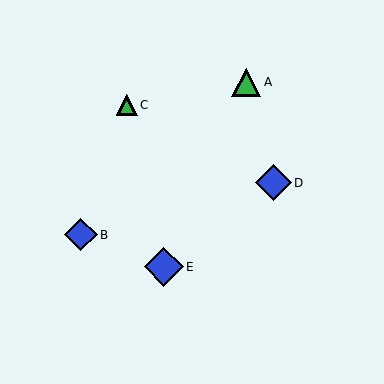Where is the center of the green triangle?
The center of the green triangle is at (127, 105).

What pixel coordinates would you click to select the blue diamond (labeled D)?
Click at (273, 183) to select the blue diamond D.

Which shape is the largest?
The blue diamond (labeled E) is the largest.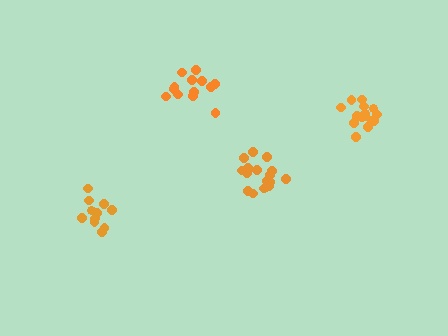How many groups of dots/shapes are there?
There are 4 groups.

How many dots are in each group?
Group 1: 17 dots, Group 2: 11 dots, Group 3: 13 dots, Group 4: 16 dots (57 total).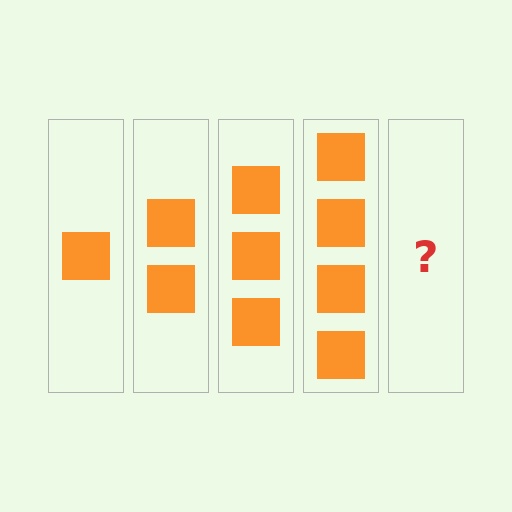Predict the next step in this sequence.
The next step is 5 squares.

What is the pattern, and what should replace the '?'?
The pattern is that each step adds one more square. The '?' should be 5 squares.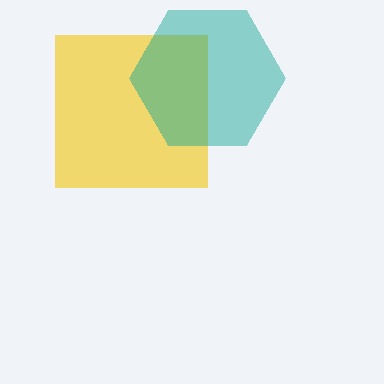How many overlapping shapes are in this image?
There are 2 overlapping shapes in the image.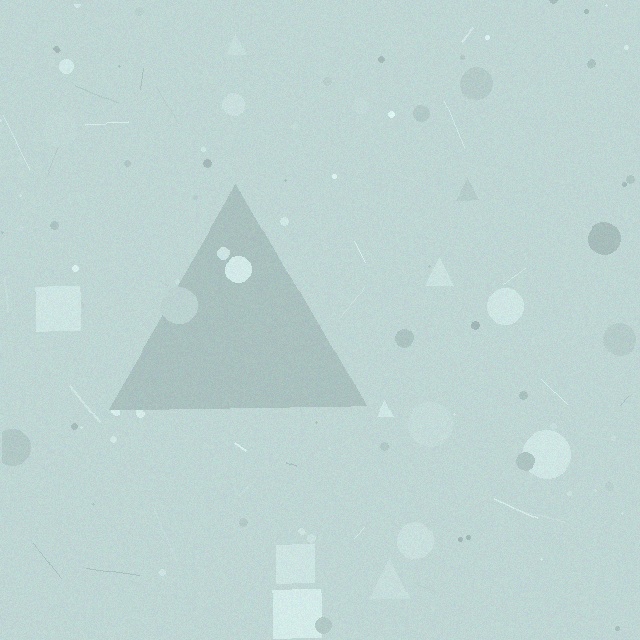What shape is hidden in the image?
A triangle is hidden in the image.